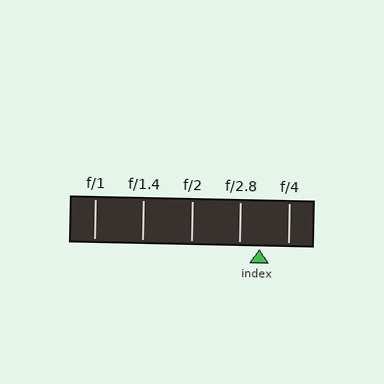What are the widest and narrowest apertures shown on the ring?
The widest aperture shown is f/1 and the narrowest is f/4.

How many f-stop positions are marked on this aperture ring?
There are 5 f-stop positions marked.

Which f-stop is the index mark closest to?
The index mark is closest to f/2.8.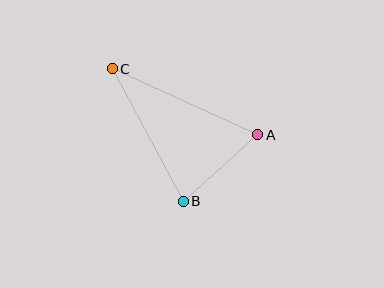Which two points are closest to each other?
Points A and B are closest to each other.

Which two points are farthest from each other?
Points A and C are farthest from each other.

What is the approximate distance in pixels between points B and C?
The distance between B and C is approximately 151 pixels.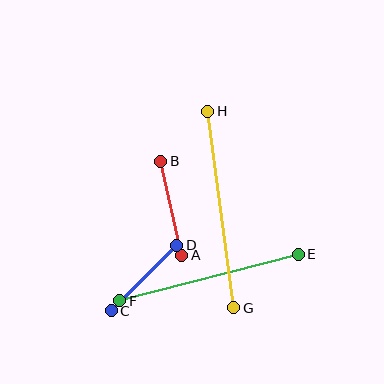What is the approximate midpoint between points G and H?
The midpoint is at approximately (221, 210) pixels.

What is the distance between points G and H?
The distance is approximately 198 pixels.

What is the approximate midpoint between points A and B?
The midpoint is at approximately (171, 208) pixels.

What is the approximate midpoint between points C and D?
The midpoint is at approximately (144, 278) pixels.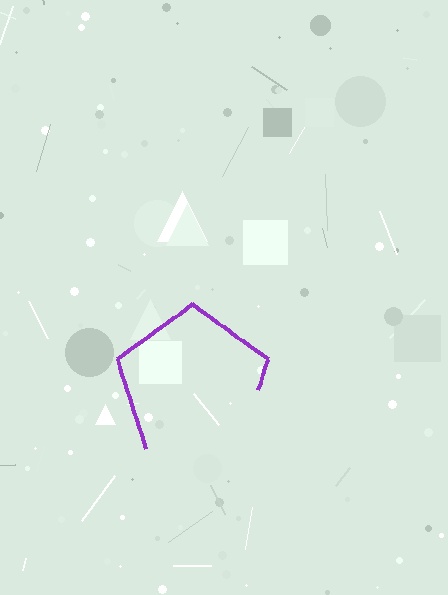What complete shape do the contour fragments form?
The contour fragments form a pentagon.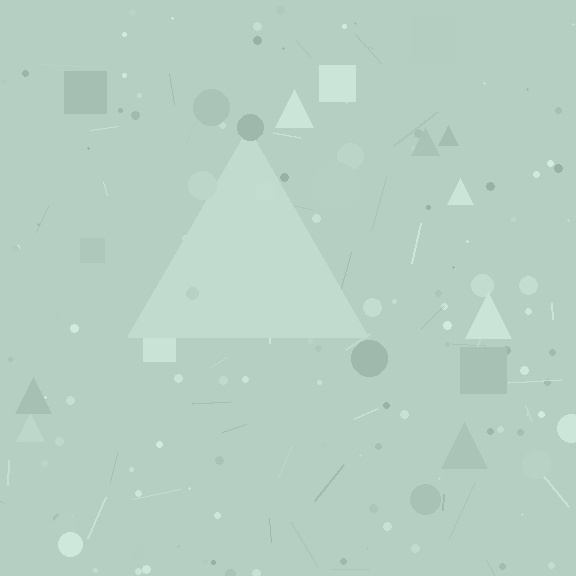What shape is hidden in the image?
A triangle is hidden in the image.